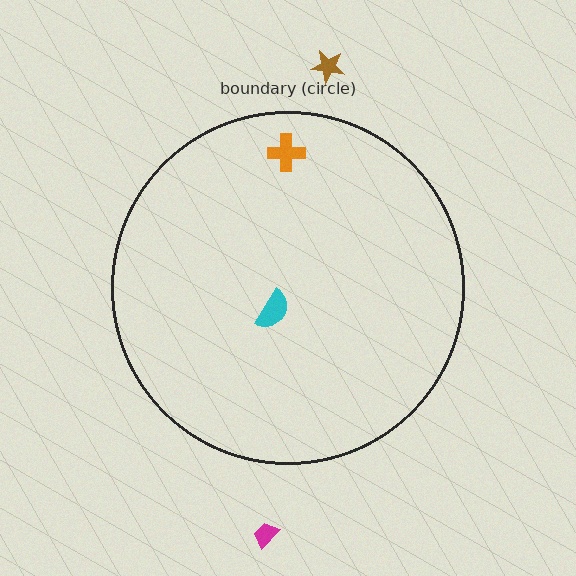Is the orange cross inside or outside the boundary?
Inside.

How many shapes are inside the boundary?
2 inside, 2 outside.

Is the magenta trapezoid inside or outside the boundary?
Outside.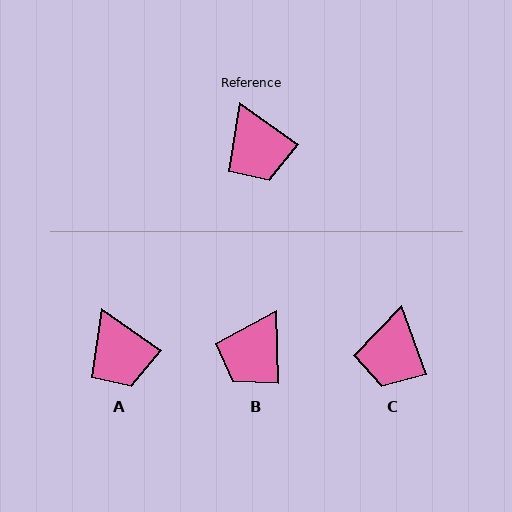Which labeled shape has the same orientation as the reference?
A.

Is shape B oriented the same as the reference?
No, it is off by about 53 degrees.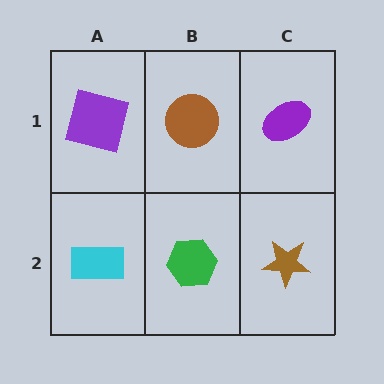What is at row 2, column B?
A green hexagon.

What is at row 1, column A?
A purple square.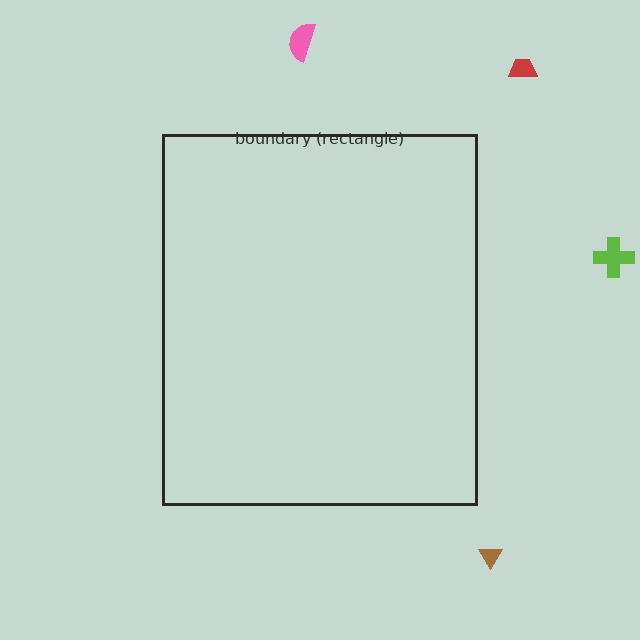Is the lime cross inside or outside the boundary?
Outside.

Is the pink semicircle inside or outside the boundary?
Outside.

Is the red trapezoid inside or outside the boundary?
Outside.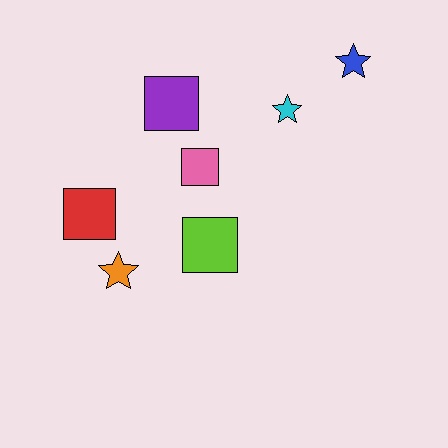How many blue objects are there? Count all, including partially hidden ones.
There is 1 blue object.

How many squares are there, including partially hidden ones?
There are 4 squares.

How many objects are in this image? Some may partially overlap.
There are 7 objects.